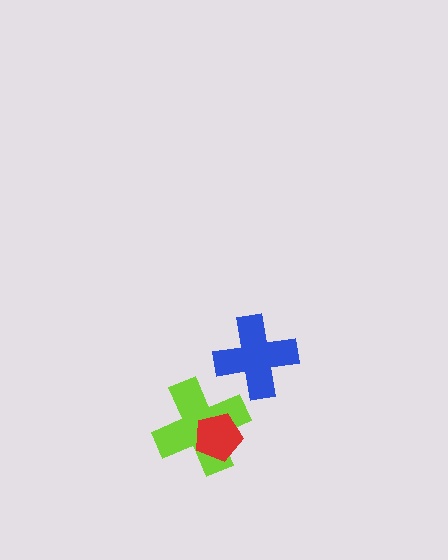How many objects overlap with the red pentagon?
1 object overlaps with the red pentagon.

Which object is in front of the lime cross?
The red pentagon is in front of the lime cross.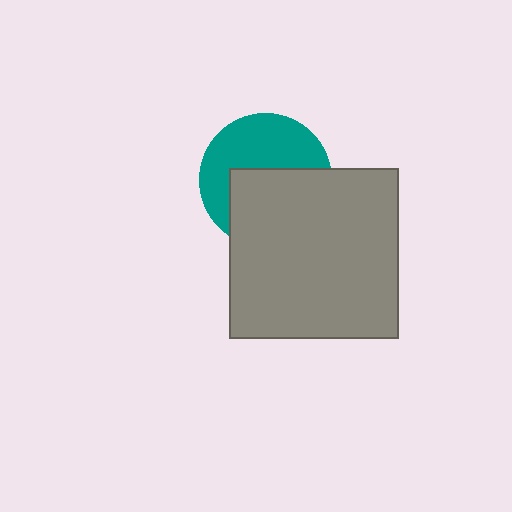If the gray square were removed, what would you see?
You would see the complete teal circle.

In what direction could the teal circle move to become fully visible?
The teal circle could move up. That would shift it out from behind the gray square entirely.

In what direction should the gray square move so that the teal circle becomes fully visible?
The gray square should move down. That is the shortest direction to clear the overlap and leave the teal circle fully visible.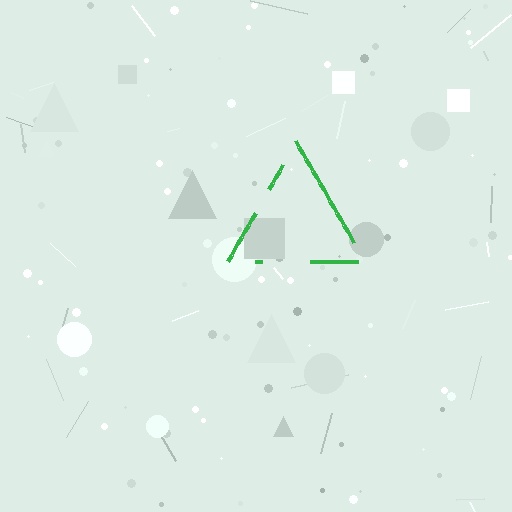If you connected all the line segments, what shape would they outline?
They would outline a triangle.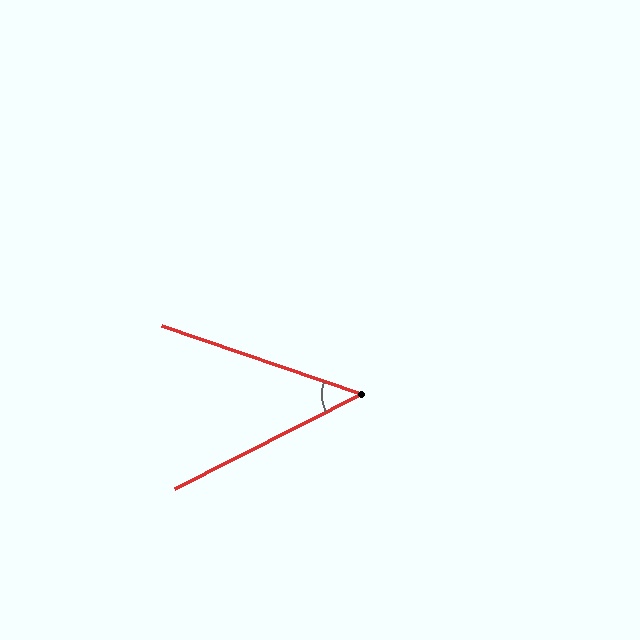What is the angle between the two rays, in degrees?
Approximately 46 degrees.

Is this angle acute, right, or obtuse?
It is acute.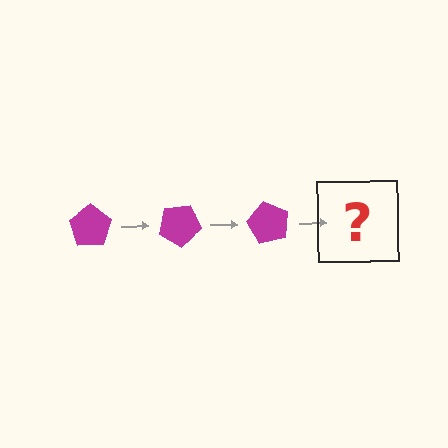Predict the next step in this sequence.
The next step is a magenta pentagon rotated 90 degrees.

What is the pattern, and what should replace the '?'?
The pattern is that the pentagon rotates 30 degrees each step. The '?' should be a magenta pentagon rotated 90 degrees.